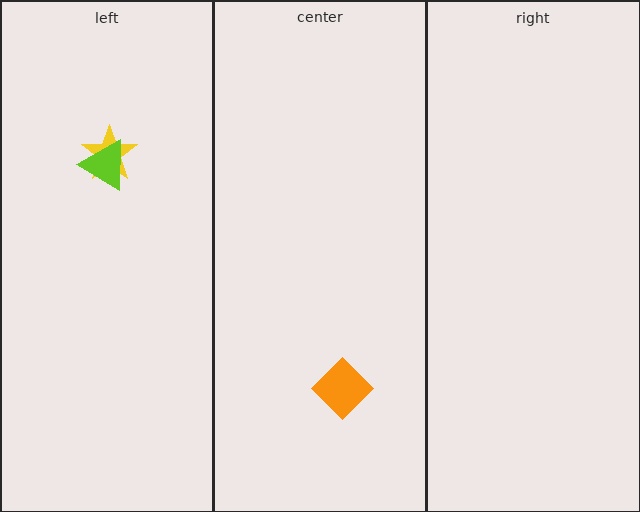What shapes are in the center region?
The orange diamond.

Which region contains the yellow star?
The left region.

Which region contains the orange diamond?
The center region.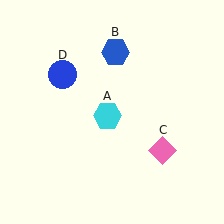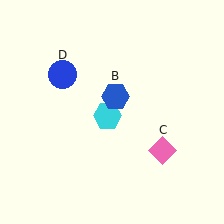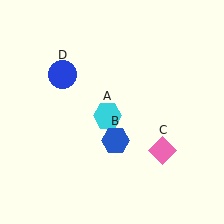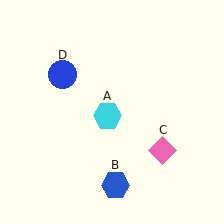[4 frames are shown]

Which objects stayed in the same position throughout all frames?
Cyan hexagon (object A) and pink diamond (object C) and blue circle (object D) remained stationary.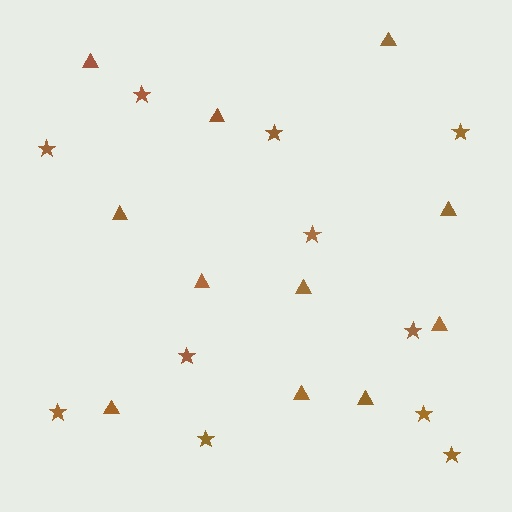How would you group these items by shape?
There are 2 groups: one group of stars (11) and one group of triangles (11).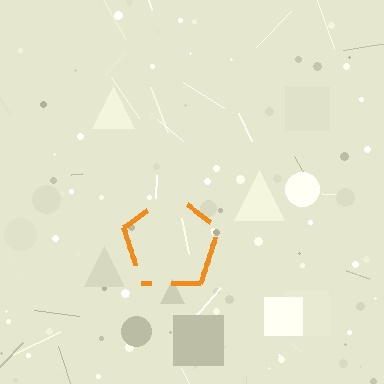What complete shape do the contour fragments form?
The contour fragments form a pentagon.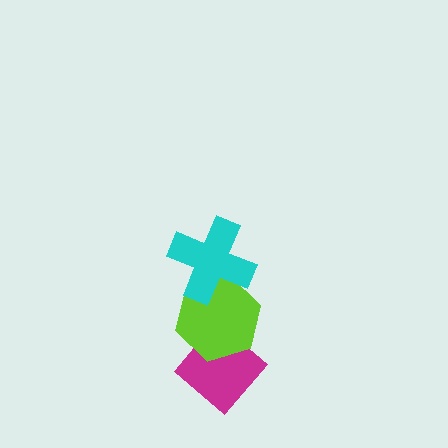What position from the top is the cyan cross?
The cyan cross is 1st from the top.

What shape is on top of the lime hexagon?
The cyan cross is on top of the lime hexagon.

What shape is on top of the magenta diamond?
The lime hexagon is on top of the magenta diamond.